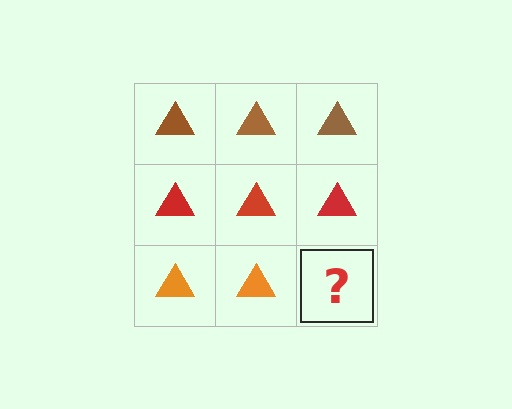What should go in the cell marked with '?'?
The missing cell should contain an orange triangle.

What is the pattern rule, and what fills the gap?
The rule is that each row has a consistent color. The gap should be filled with an orange triangle.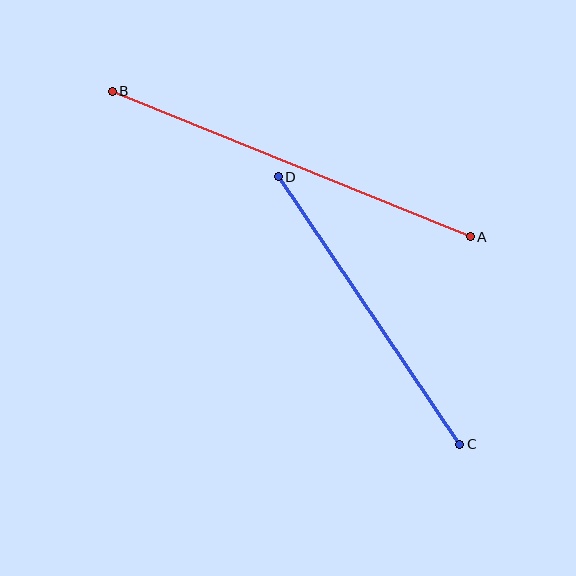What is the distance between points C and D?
The distance is approximately 323 pixels.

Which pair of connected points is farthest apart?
Points A and B are farthest apart.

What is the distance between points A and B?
The distance is approximately 386 pixels.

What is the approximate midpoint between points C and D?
The midpoint is at approximately (369, 310) pixels.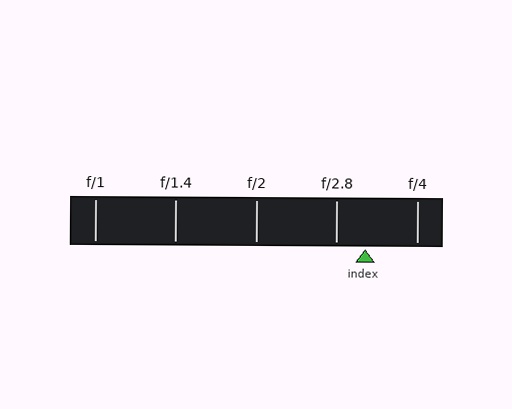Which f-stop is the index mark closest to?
The index mark is closest to f/2.8.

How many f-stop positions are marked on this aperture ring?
There are 5 f-stop positions marked.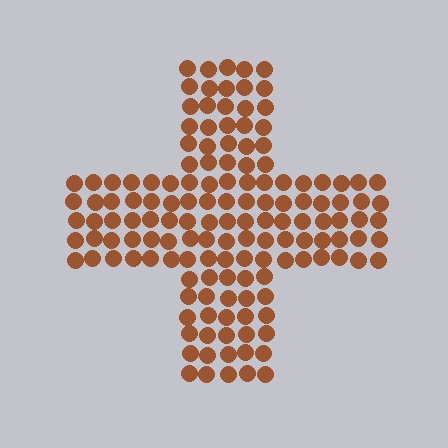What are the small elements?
The small elements are circles.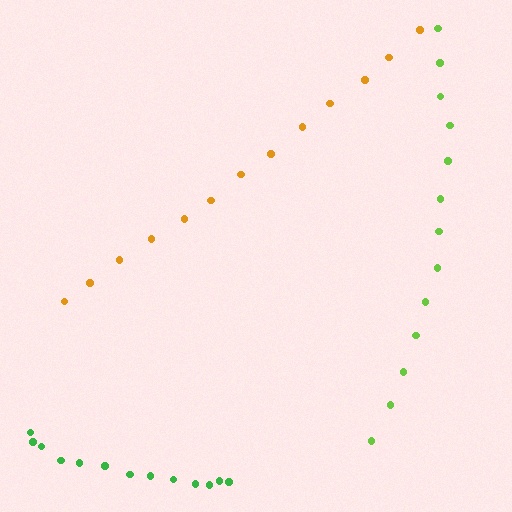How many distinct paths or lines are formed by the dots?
There are 3 distinct paths.